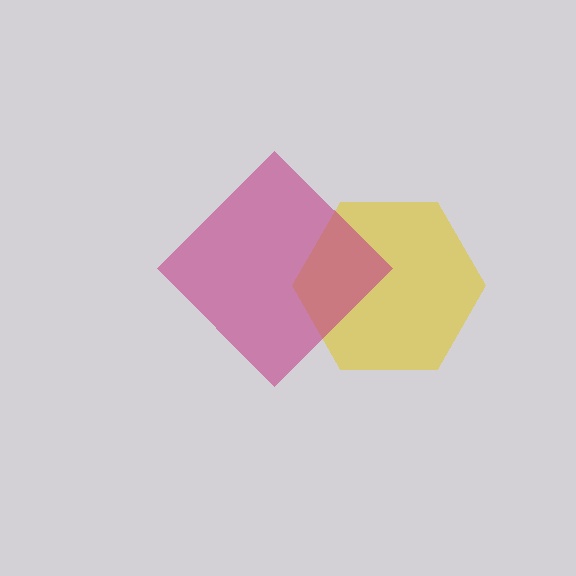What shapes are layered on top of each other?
The layered shapes are: a yellow hexagon, a magenta diamond.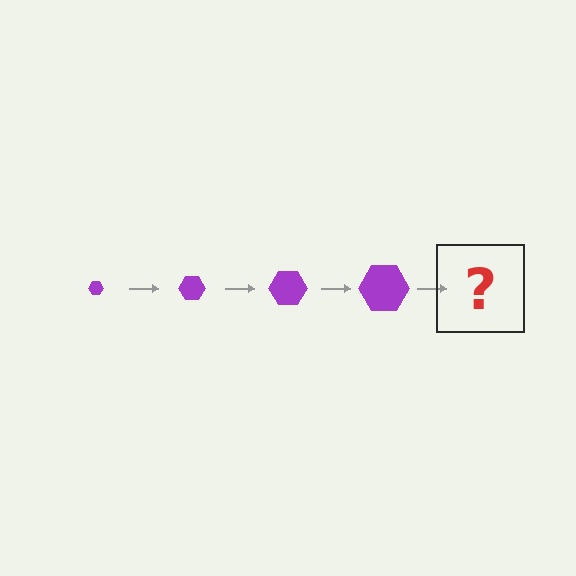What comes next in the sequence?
The next element should be a purple hexagon, larger than the previous one.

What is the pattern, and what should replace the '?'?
The pattern is that the hexagon gets progressively larger each step. The '?' should be a purple hexagon, larger than the previous one.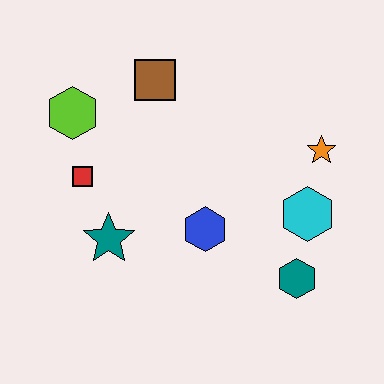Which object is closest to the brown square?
The lime hexagon is closest to the brown square.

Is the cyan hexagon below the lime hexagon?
Yes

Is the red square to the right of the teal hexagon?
No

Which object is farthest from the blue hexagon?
The lime hexagon is farthest from the blue hexagon.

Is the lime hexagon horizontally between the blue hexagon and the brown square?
No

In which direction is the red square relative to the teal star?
The red square is above the teal star.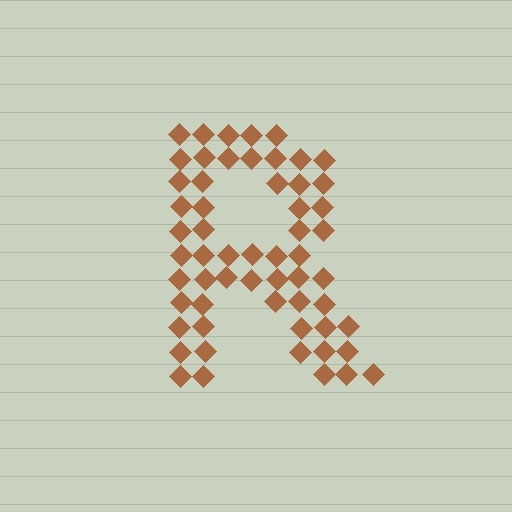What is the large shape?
The large shape is the letter R.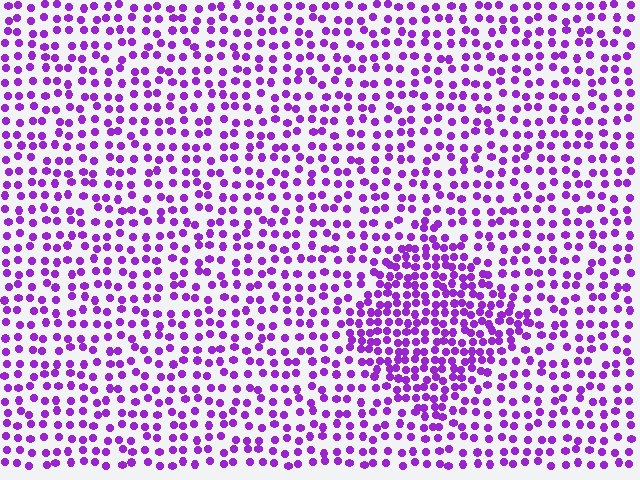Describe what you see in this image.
The image contains small purple elements arranged at two different densities. A diamond-shaped region is visible where the elements are more densely packed than the surrounding area.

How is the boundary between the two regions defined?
The boundary is defined by a change in element density (approximately 1.8x ratio). All elements are the same color, size, and shape.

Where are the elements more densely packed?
The elements are more densely packed inside the diamond boundary.